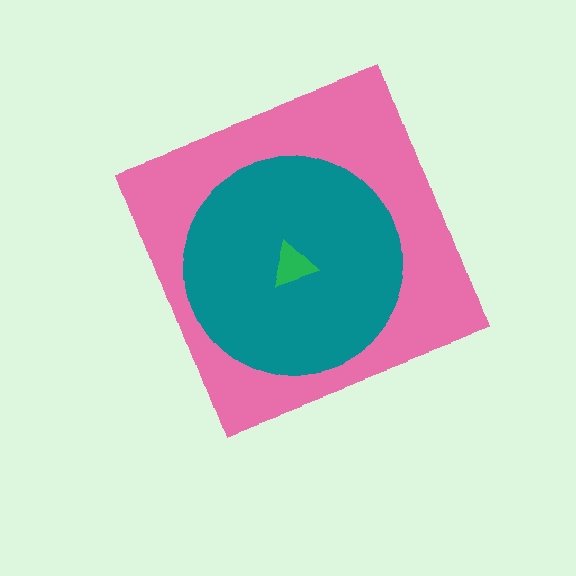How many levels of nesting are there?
3.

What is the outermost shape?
The pink diamond.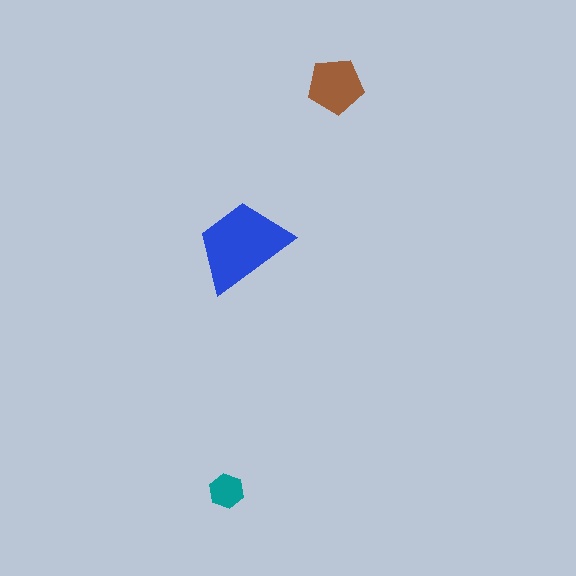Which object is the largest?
The blue trapezoid.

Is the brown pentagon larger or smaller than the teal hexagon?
Larger.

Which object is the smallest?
The teal hexagon.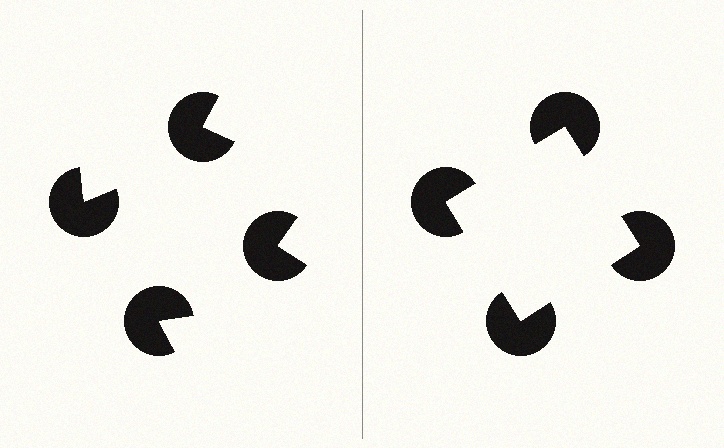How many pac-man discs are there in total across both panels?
8 — 4 on each side.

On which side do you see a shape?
An illusory square appears on the right side. On the left side the wedge cuts are rotated, so no coherent shape forms.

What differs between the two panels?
The pac-man discs are positioned identically on both sides; only the wedge orientations differ. On the right they align to a square; on the left they are misaligned.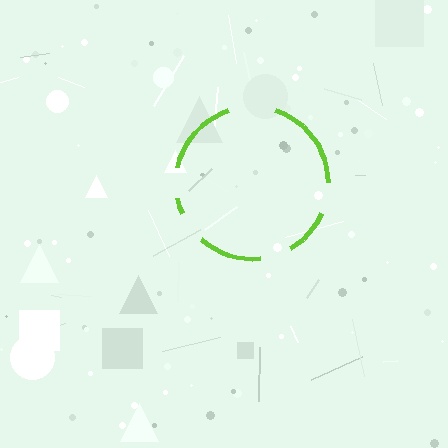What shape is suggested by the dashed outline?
The dashed outline suggests a circle.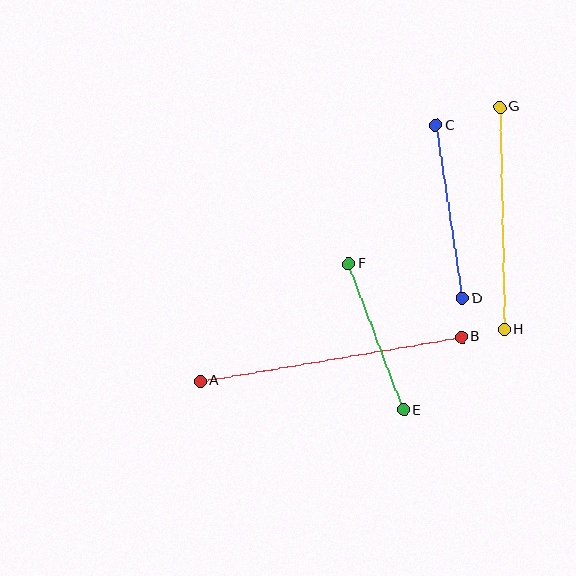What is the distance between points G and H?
The distance is approximately 223 pixels.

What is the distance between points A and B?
The distance is approximately 265 pixels.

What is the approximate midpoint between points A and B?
The midpoint is at approximately (331, 359) pixels.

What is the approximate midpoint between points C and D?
The midpoint is at approximately (449, 212) pixels.